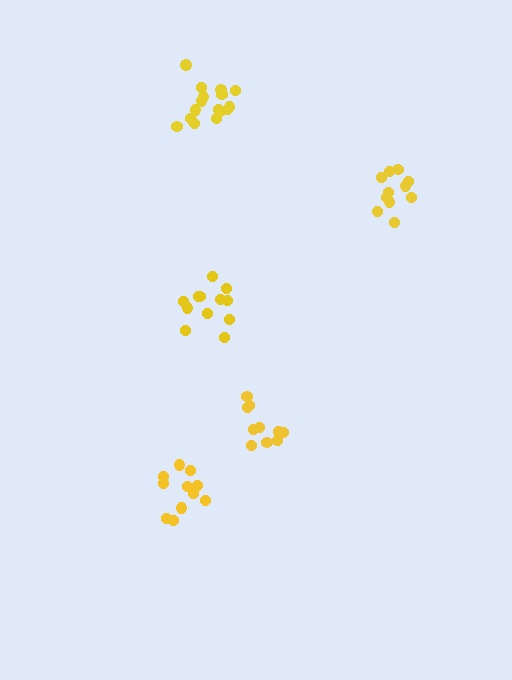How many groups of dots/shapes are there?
There are 5 groups.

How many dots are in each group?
Group 1: 11 dots, Group 2: 12 dots, Group 3: 16 dots, Group 4: 11 dots, Group 5: 11 dots (61 total).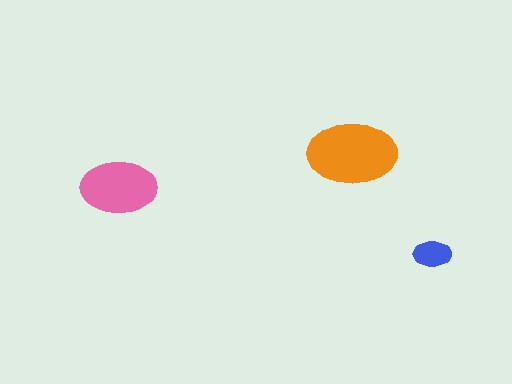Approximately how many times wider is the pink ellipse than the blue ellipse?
About 2 times wider.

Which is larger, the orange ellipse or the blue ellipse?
The orange one.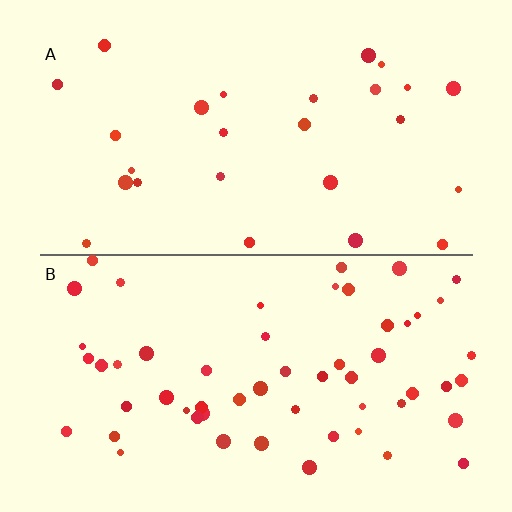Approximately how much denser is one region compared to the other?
Approximately 2.1× — region B over region A.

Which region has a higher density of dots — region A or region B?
B (the bottom).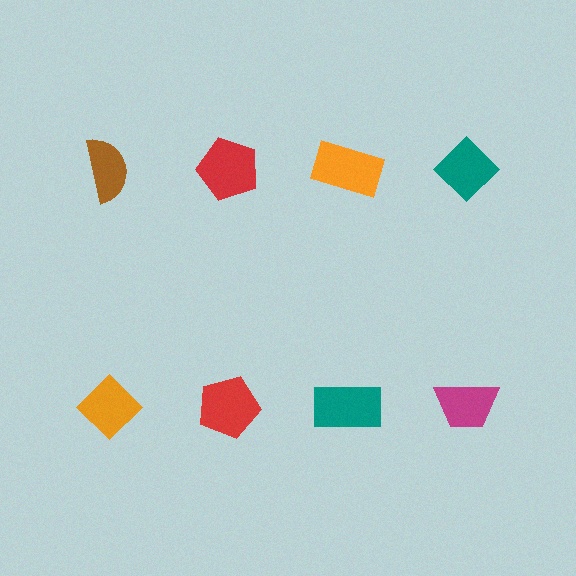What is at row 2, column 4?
A magenta trapezoid.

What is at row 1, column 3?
An orange rectangle.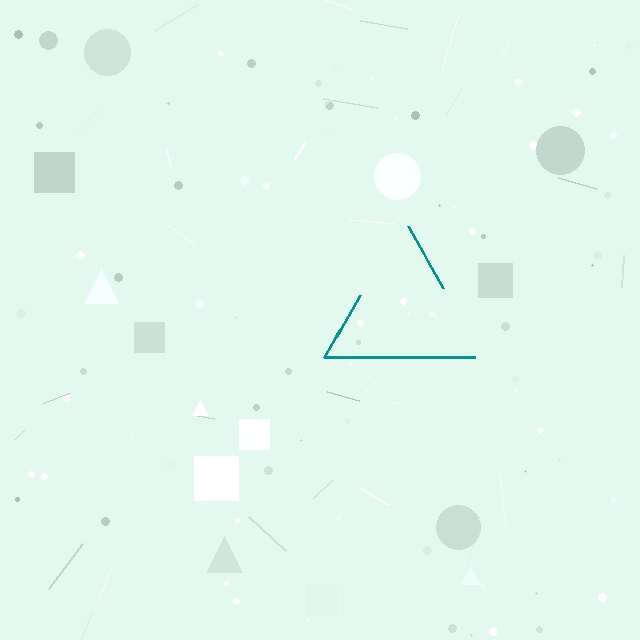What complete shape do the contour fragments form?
The contour fragments form a triangle.